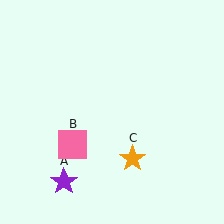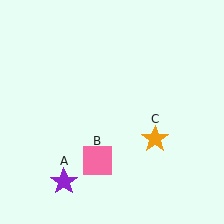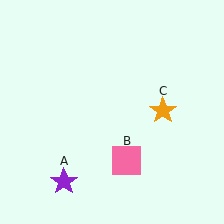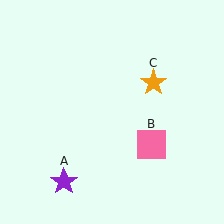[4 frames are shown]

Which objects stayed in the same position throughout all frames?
Purple star (object A) remained stationary.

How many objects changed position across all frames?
2 objects changed position: pink square (object B), orange star (object C).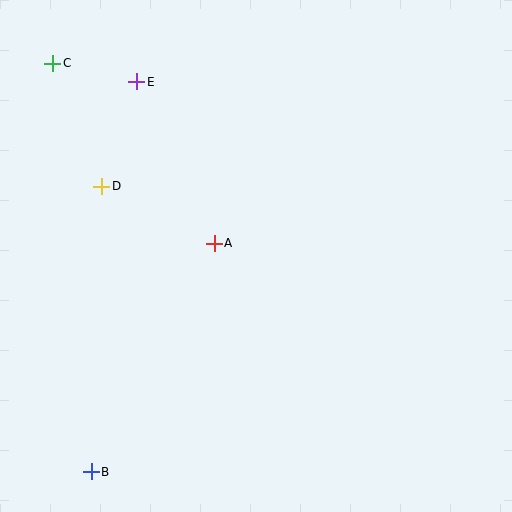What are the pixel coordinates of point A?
Point A is at (214, 243).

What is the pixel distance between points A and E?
The distance between A and E is 179 pixels.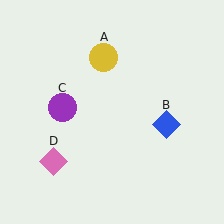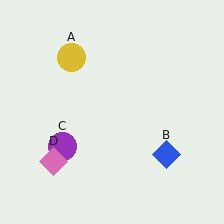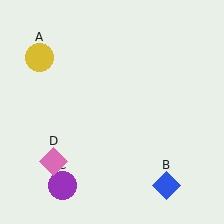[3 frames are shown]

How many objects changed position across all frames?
3 objects changed position: yellow circle (object A), blue diamond (object B), purple circle (object C).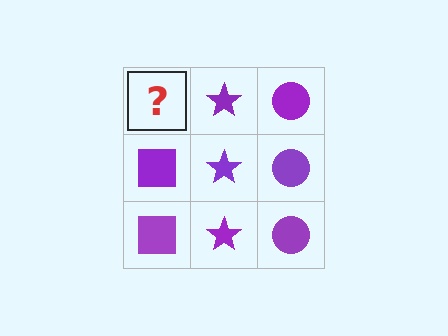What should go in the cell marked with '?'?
The missing cell should contain a purple square.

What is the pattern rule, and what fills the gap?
The rule is that each column has a consistent shape. The gap should be filled with a purple square.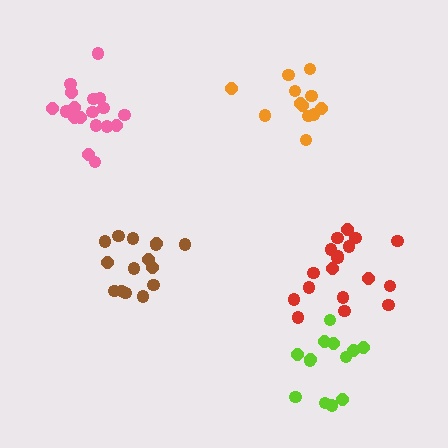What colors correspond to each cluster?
The clusters are colored: brown, lime, orange, red, pink.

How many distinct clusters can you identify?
There are 5 distinct clusters.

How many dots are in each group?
Group 1: 15 dots, Group 2: 13 dots, Group 3: 12 dots, Group 4: 18 dots, Group 5: 18 dots (76 total).